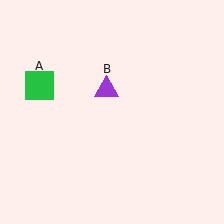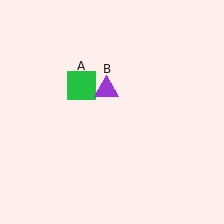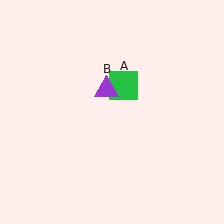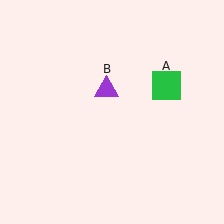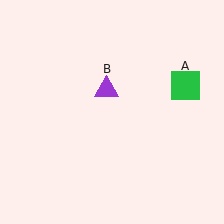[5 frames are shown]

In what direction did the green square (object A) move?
The green square (object A) moved right.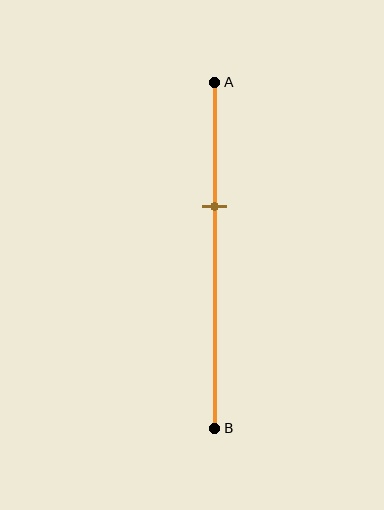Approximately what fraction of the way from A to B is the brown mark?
The brown mark is approximately 35% of the way from A to B.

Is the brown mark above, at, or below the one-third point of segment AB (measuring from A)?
The brown mark is approximately at the one-third point of segment AB.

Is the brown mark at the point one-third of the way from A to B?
Yes, the mark is approximately at the one-third point.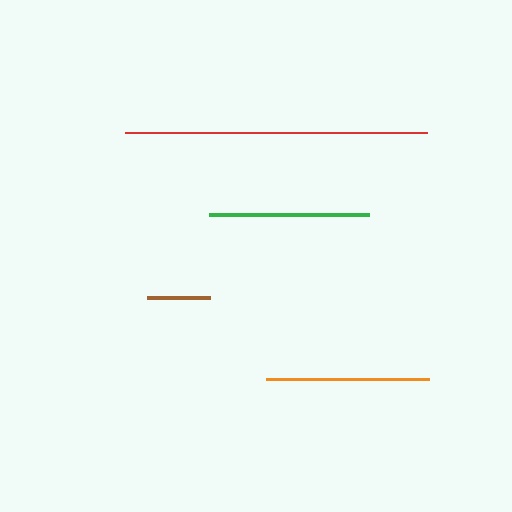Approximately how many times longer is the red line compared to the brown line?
The red line is approximately 4.8 times the length of the brown line.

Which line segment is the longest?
The red line is the longest at approximately 302 pixels.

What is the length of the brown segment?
The brown segment is approximately 62 pixels long.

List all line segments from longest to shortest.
From longest to shortest: red, orange, green, brown.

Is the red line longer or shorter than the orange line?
The red line is longer than the orange line.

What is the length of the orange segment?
The orange segment is approximately 163 pixels long.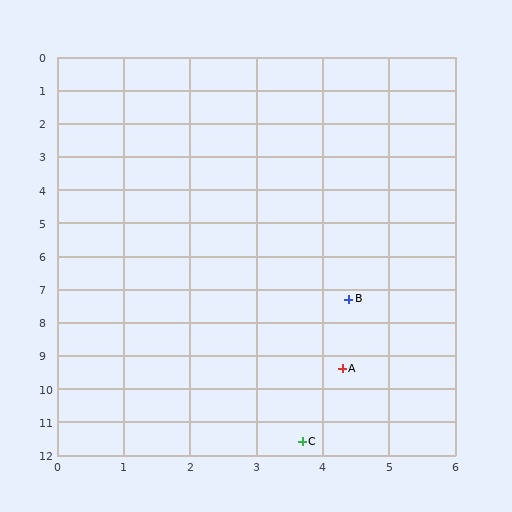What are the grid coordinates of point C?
Point C is at approximately (3.7, 11.6).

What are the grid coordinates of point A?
Point A is at approximately (4.3, 9.4).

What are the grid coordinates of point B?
Point B is at approximately (4.4, 7.3).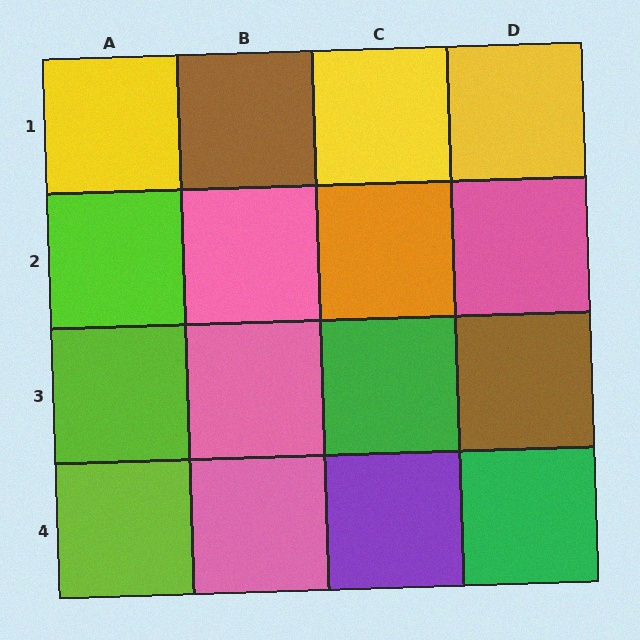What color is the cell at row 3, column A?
Lime.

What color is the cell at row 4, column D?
Green.